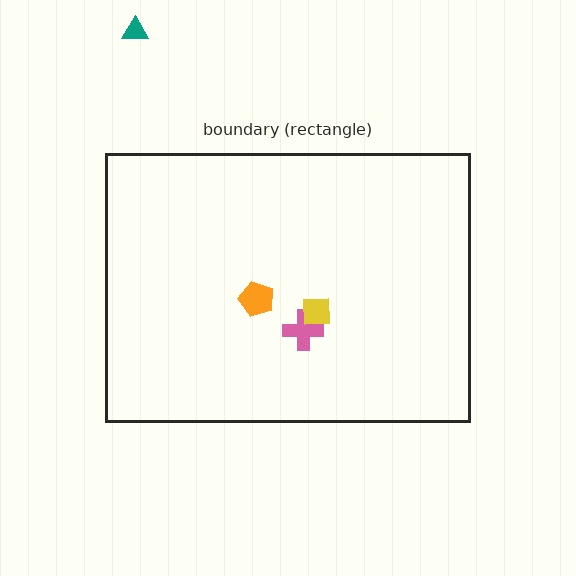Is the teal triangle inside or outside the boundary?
Outside.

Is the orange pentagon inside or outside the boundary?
Inside.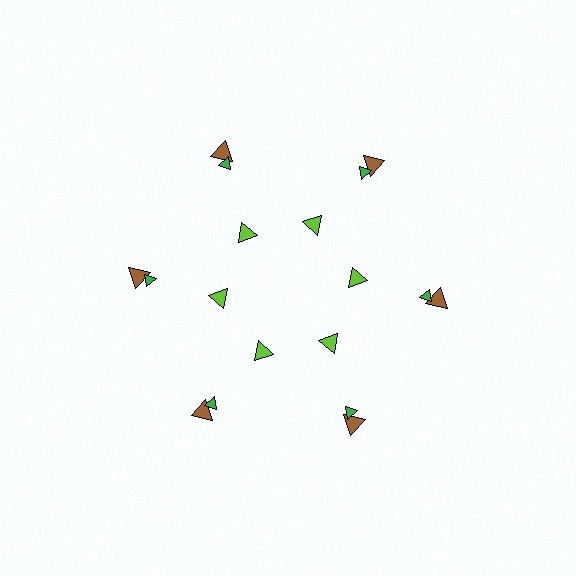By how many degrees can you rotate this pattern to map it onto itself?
The pattern maps onto itself every 60 degrees of rotation.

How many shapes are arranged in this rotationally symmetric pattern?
There are 18 shapes, arranged in 6 groups of 3.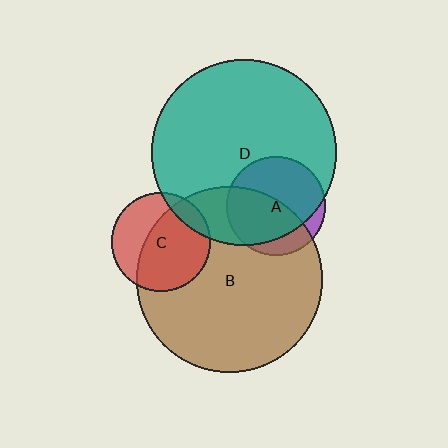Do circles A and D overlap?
Yes.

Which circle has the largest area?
Circle B (brown).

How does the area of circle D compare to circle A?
Approximately 3.5 times.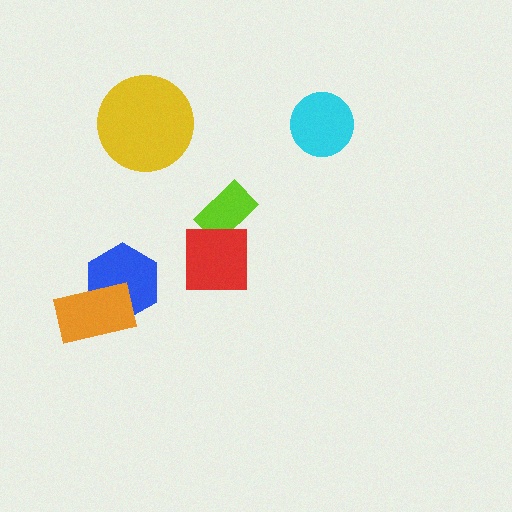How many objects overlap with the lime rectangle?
1 object overlaps with the lime rectangle.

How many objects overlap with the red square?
1 object overlaps with the red square.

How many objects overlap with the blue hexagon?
1 object overlaps with the blue hexagon.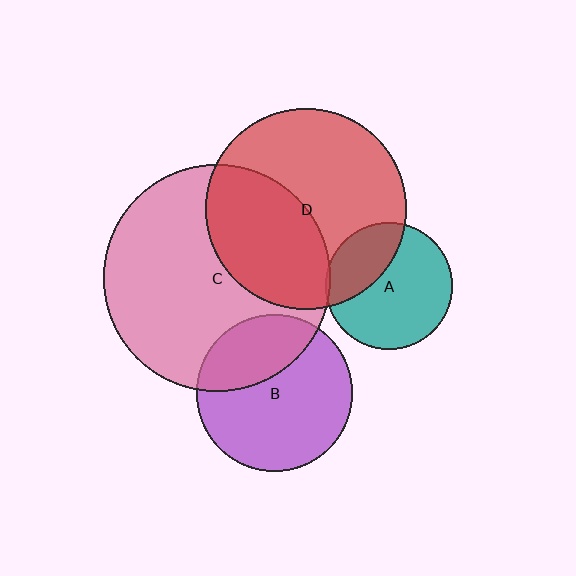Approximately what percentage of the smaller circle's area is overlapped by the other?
Approximately 30%.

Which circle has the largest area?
Circle C (pink).